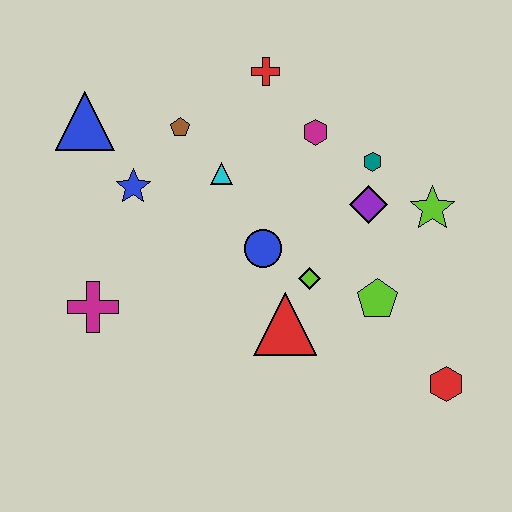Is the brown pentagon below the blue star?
No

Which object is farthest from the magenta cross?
The red hexagon is farthest from the magenta cross.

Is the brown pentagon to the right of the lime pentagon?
No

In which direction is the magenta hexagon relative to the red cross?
The magenta hexagon is below the red cross.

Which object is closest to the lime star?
The purple diamond is closest to the lime star.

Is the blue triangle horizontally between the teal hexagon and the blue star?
No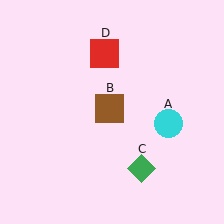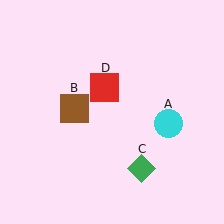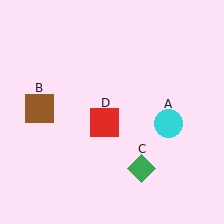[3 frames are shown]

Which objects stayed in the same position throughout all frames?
Cyan circle (object A) and green diamond (object C) remained stationary.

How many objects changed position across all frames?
2 objects changed position: brown square (object B), red square (object D).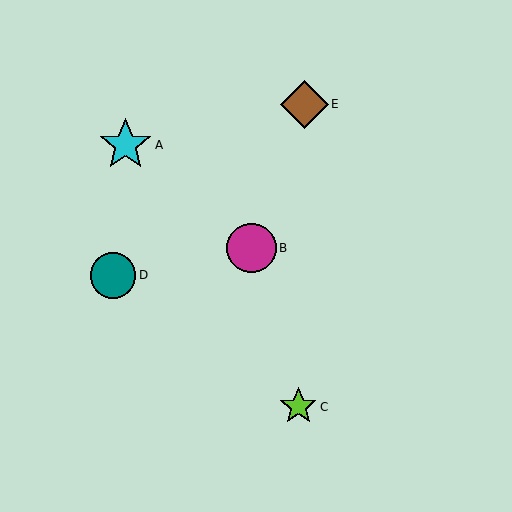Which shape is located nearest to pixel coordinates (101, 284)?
The teal circle (labeled D) at (113, 275) is nearest to that location.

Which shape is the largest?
The cyan star (labeled A) is the largest.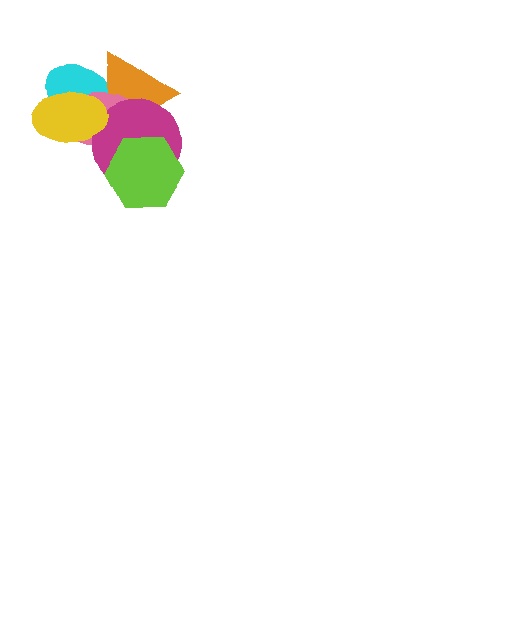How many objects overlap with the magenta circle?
5 objects overlap with the magenta circle.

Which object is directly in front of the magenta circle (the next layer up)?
The lime hexagon is directly in front of the magenta circle.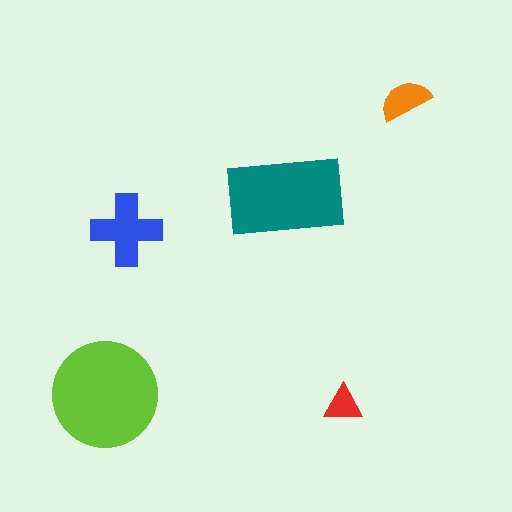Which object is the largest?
The lime circle.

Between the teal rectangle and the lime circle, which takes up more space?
The lime circle.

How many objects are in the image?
There are 5 objects in the image.